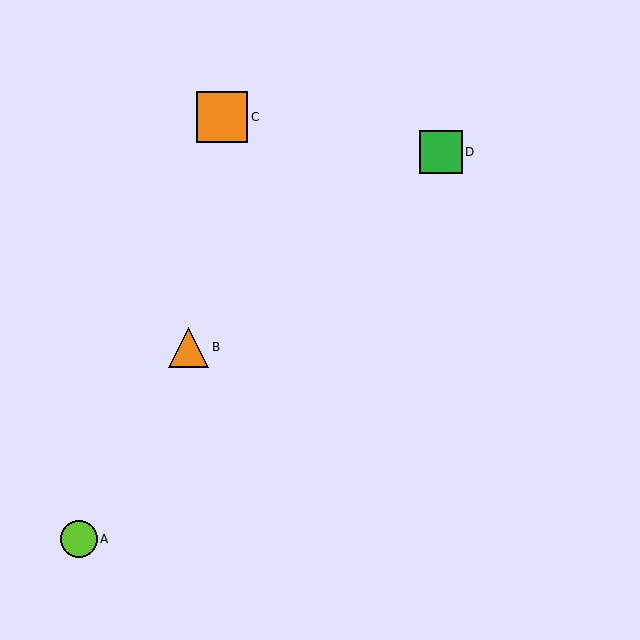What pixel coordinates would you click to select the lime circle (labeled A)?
Click at (79, 539) to select the lime circle A.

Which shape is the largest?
The orange square (labeled C) is the largest.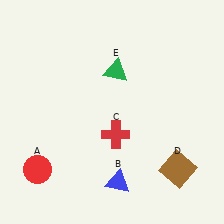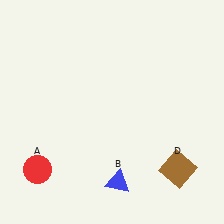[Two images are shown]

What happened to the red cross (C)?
The red cross (C) was removed in Image 2. It was in the bottom-right area of Image 1.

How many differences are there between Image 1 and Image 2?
There are 2 differences between the two images.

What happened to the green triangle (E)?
The green triangle (E) was removed in Image 2. It was in the top-right area of Image 1.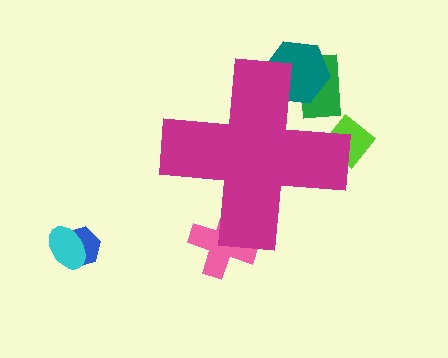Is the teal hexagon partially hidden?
Yes, the teal hexagon is partially hidden behind the magenta cross.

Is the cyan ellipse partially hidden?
No, the cyan ellipse is fully visible.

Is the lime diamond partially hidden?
Yes, the lime diamond is partially hidden behind the magenta cross.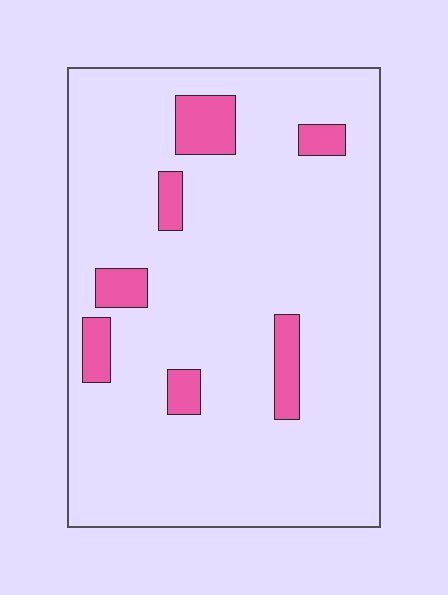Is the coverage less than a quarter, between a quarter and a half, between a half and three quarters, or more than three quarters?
Less than a quarter.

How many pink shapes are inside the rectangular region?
7.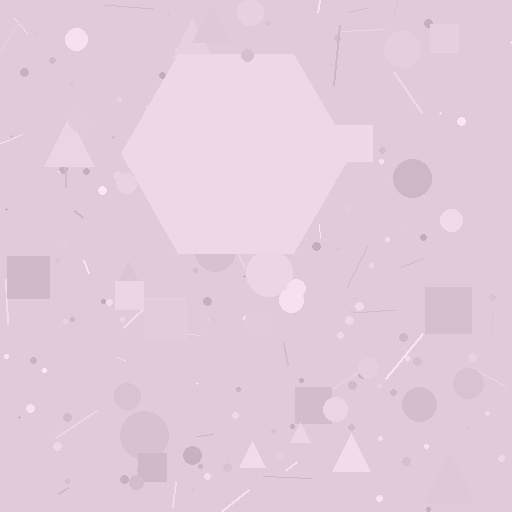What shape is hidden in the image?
A hexagon is hidden in the image.